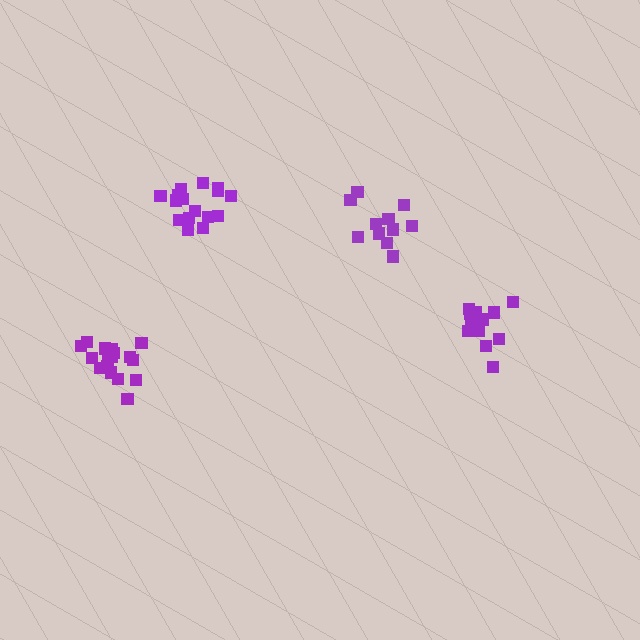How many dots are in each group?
Group 1: 13 dots, Group 2: 17 dots, Group 3: 16 dots, Group 4: 11 dots (57 total).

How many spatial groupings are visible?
There are 4 spatial groupings.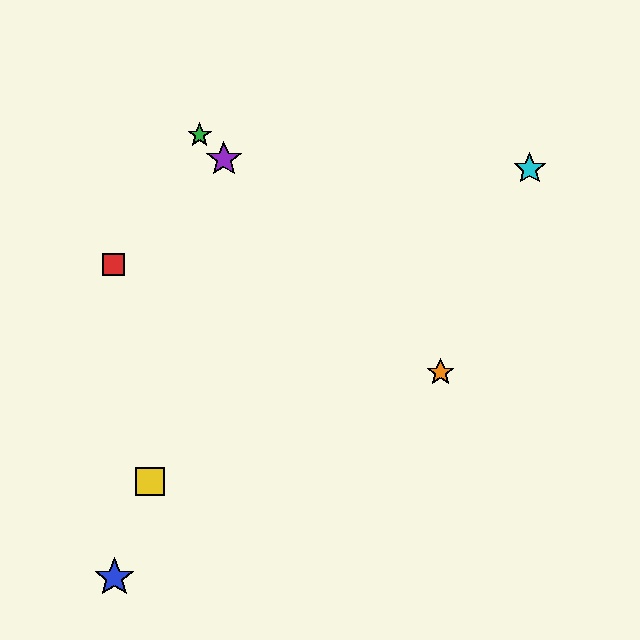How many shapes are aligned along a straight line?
3 shapes (the green star, the purple star, the orange star) are aligned along a straight line.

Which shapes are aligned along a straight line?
The green star, the purple star, the orange star are aligned along a straight line.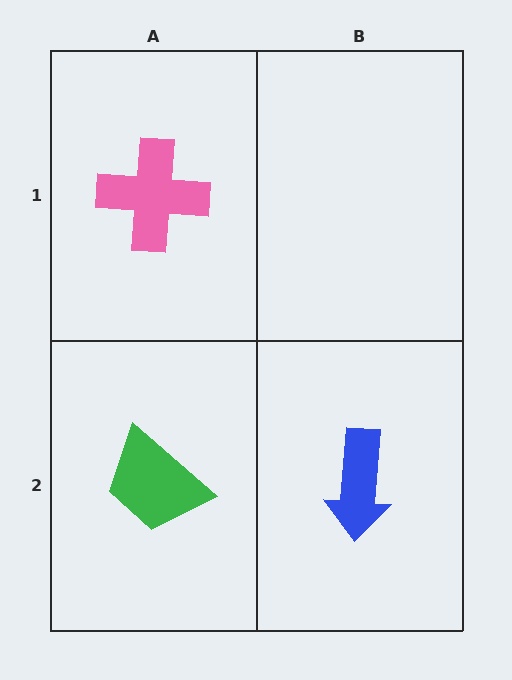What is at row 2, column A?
A green trapezoid.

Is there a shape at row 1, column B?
No, that cell is empty.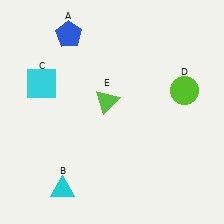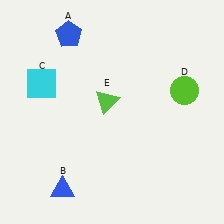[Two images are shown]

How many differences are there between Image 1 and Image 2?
There is 1 difference between the two images.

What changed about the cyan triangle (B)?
In Image 1, B is cyan. In Image 2, it changed to blue.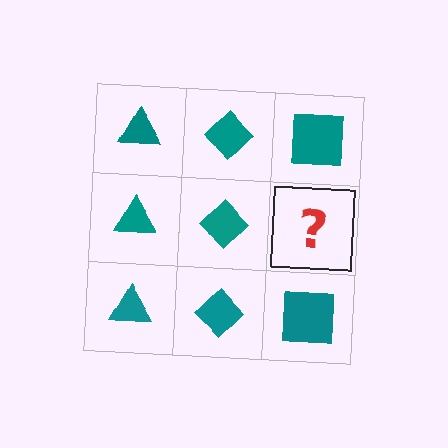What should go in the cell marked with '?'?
The missing cell should contain a teal square.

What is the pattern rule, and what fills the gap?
The rule is that each column has a consistent shape. The gap should be filled with a teal square.